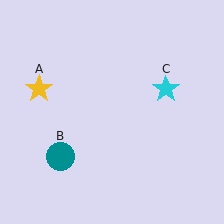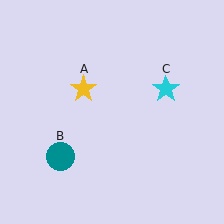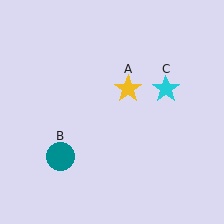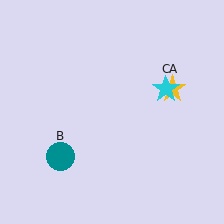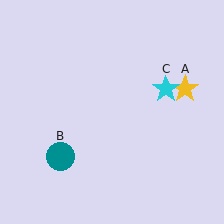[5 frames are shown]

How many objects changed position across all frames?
1 object changed position: yellow star (object A).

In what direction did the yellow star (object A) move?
The yellow star (object A) moved right.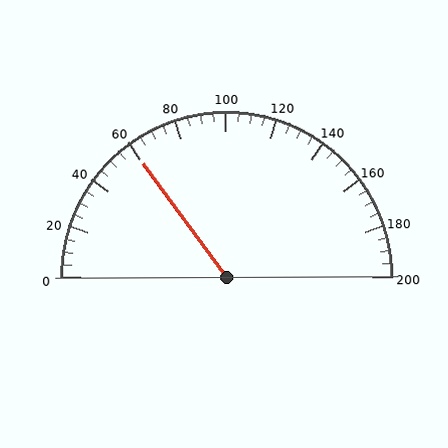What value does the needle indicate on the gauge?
The needle indicates approximately 60.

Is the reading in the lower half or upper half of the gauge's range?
The reading is in the lower half of the range (0 to 200).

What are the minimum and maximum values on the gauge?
The gauge ranges from 0 to 200.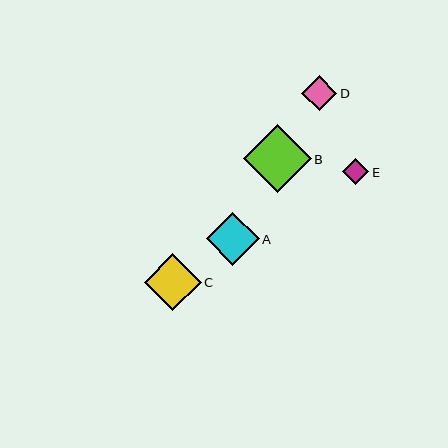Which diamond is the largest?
Diamond B is the largest with a size of approximately 68 pixels.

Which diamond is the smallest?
Diamond E is the smallest with a size of approximately 26 pixels.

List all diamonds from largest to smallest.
From largest to smallest: B, C, A, D, E.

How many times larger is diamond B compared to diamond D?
Diamond B is approximately 2.0 times the size of diamond D.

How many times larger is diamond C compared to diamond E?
Diamond C is approximately 2.2 times the size of diamond E.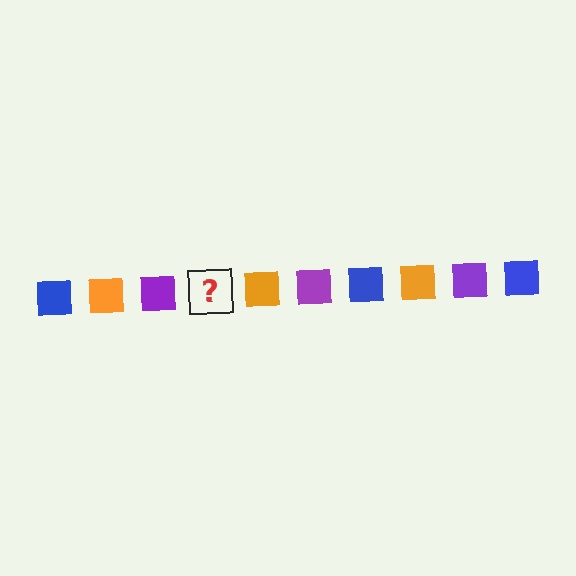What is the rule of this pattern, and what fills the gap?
The rule is that the pattern cycles through blue, orange, purple squares. The gap should be filled with a blue square.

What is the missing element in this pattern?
The missing element is a blue square.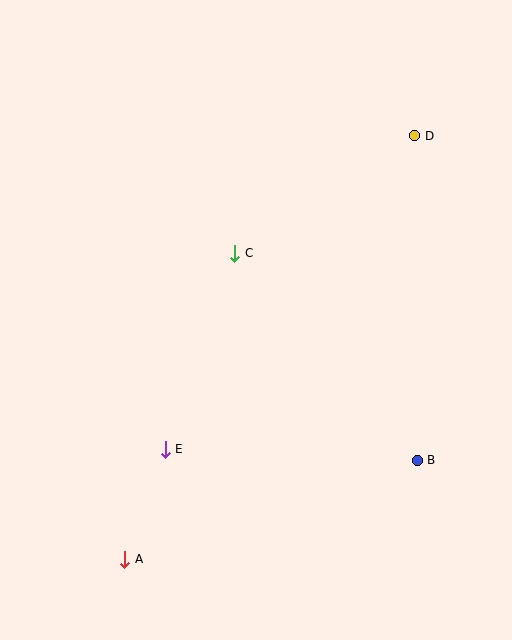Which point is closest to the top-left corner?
Point C is closest to the top-left corner.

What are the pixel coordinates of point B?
Point B is at (417, 460).